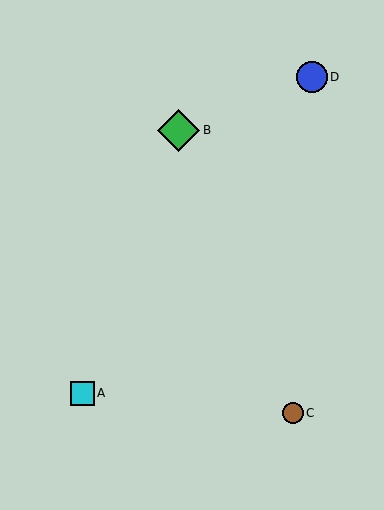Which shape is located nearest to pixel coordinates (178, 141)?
The green diamond (labeled B) at (179, 130) is nearest to that location.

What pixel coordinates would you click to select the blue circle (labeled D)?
Click at (312, 77) to select the blue circle D.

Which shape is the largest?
The green diamond (labeled B) is the largest.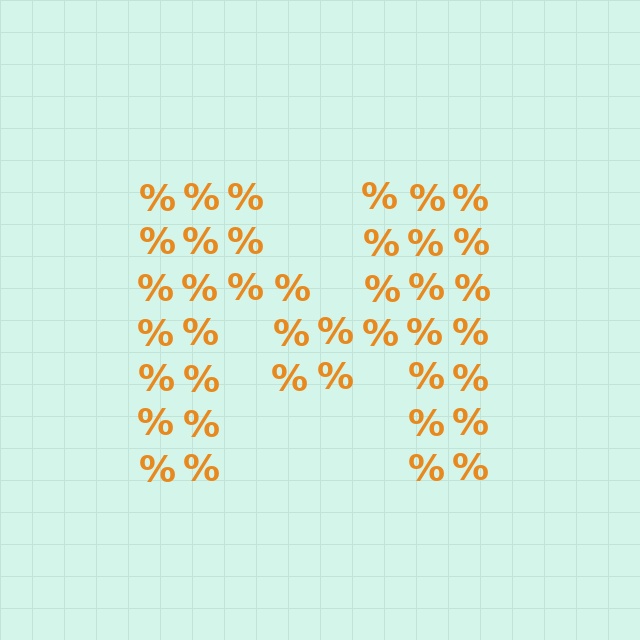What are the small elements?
The small elements are percent signs.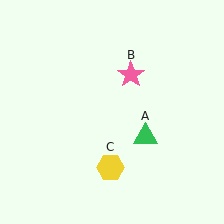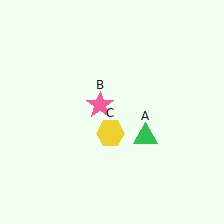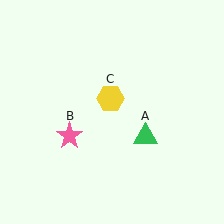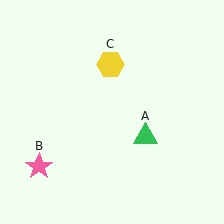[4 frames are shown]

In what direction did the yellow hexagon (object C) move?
The yellow hexagon (object C) moved up.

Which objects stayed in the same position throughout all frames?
Green triangle (object A) remained stationary.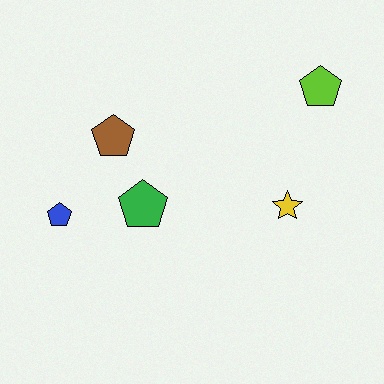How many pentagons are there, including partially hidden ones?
There are 4 pentagons.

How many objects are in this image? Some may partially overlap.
There are 5 objects.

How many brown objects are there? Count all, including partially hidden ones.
There is 1 brown object.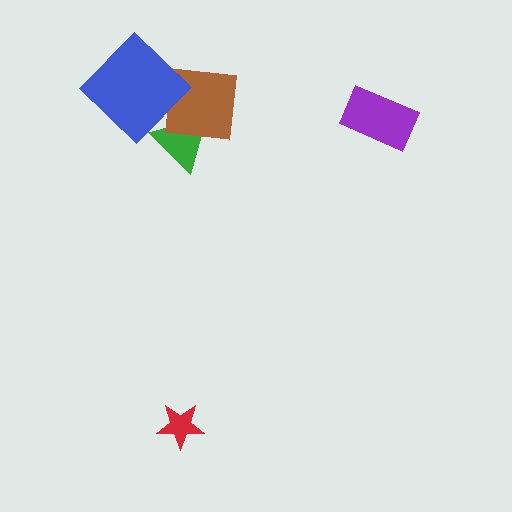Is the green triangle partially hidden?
Yes, it is partially covered by another shape.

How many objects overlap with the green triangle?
1 object overlaps with the green triangle.